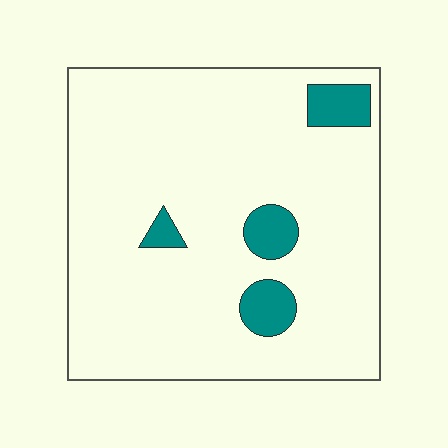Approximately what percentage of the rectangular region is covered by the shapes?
Approximately 10%.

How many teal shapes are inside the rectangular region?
4.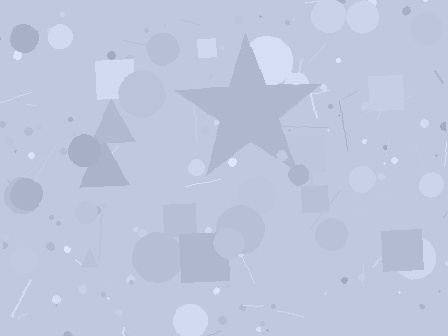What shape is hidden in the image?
A star is hidden in the image.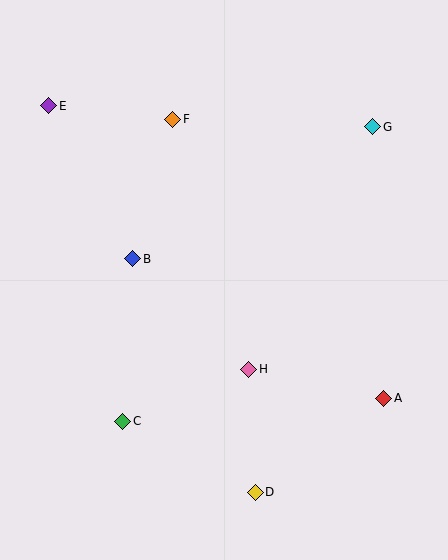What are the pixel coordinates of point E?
Point E is at (49, 106).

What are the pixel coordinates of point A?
Point A is at (384, 398).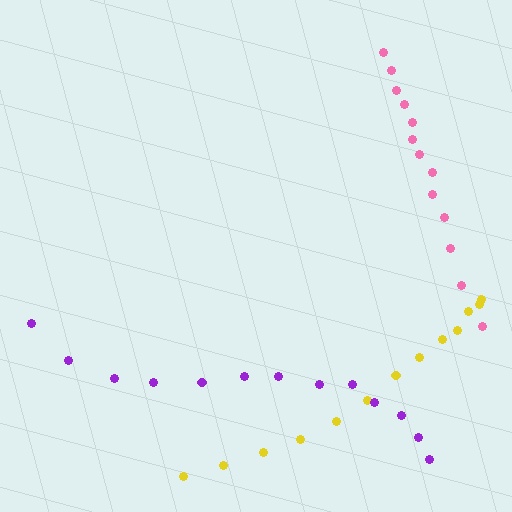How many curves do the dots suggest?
There are 3 distinct paths.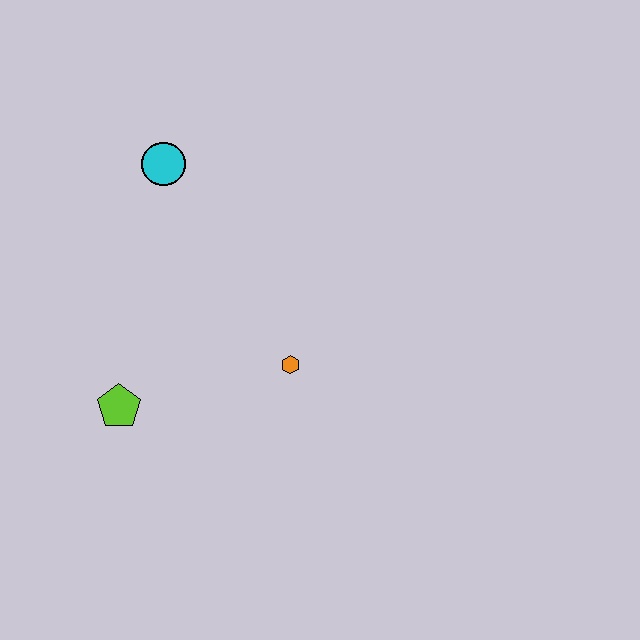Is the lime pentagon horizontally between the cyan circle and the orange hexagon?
No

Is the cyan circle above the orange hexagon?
Yes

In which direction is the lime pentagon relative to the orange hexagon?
The lime pentagon is to the left of the orange hexagon.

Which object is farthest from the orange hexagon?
The cyan circle is farthest from the orange hexagon.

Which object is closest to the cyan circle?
The orange hexagon is closest to the cyan circle.